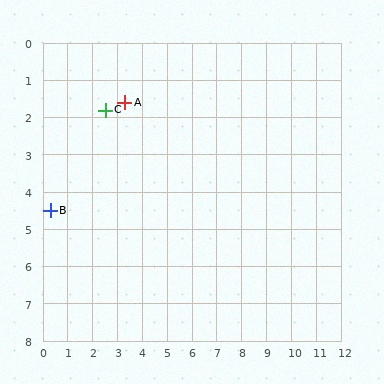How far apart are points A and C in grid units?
Points A and C are about 0.8 grid units apart.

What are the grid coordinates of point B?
Point B is at approximately (0.3, 4.5).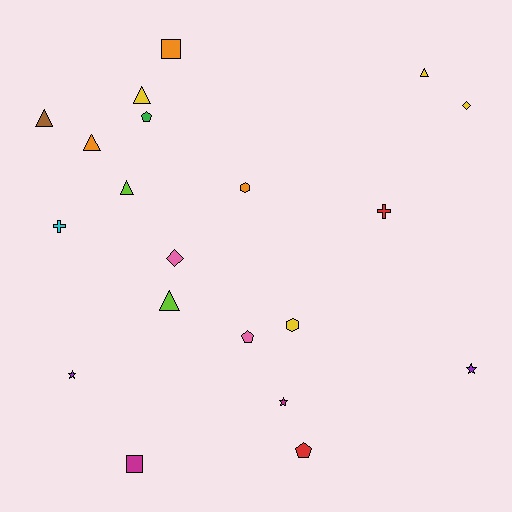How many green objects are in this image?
There is 1 green object.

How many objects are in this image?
There are 20 objects.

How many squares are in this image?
There are 2 squares.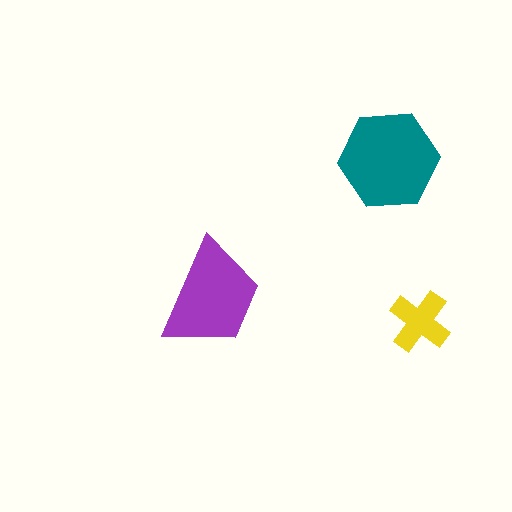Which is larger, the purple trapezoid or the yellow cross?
The purple trapezoid.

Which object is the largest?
The teal hexagon.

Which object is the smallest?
The yellow cross.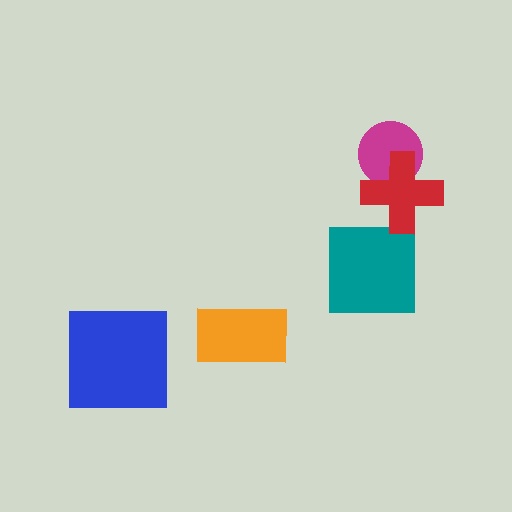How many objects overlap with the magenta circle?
1 object overlaps with the magenta circle.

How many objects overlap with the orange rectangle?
0 objects overlap with the orange rectangle.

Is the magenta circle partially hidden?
Yes, it is partially covered by another shape.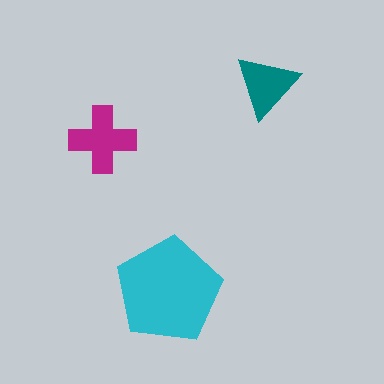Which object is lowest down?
The cyan pentagon is bottommost.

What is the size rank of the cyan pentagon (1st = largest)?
1st.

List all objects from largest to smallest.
The cyan pentagon, the magenta cross, the teal triangle.